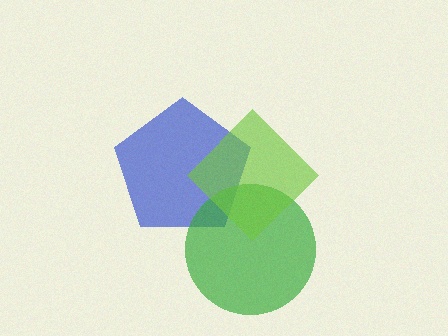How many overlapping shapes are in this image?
There are 3 overlapping shapes in the image.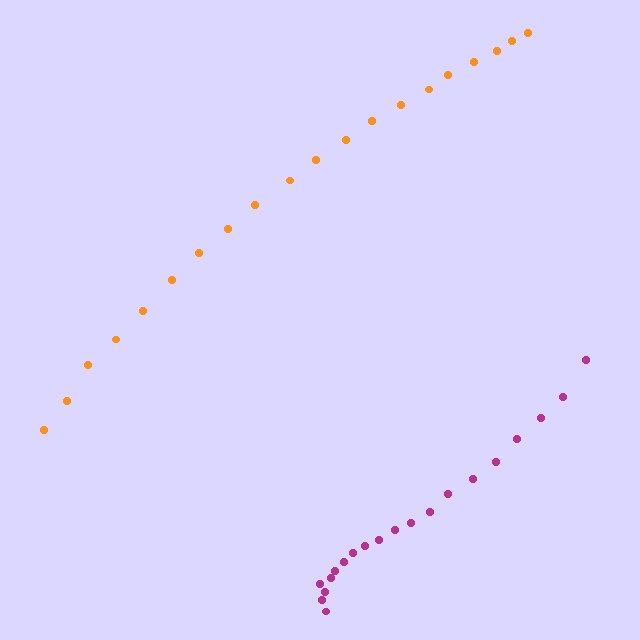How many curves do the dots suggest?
There are 2 distinct paths.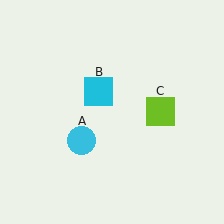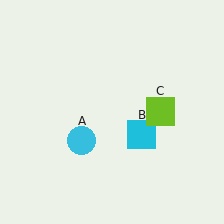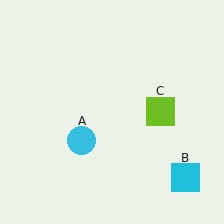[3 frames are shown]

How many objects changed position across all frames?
1 object changed position: cyan square (object B).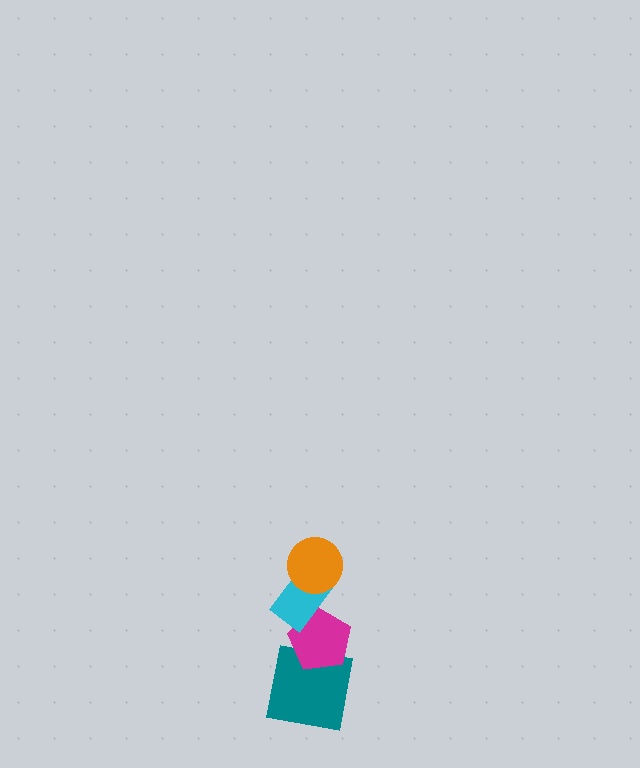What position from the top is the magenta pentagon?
The magenta pentagon is 3rd from the top.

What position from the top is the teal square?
The teal square is 4th from the top.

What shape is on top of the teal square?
The magenta pentagon is on top of the teal square.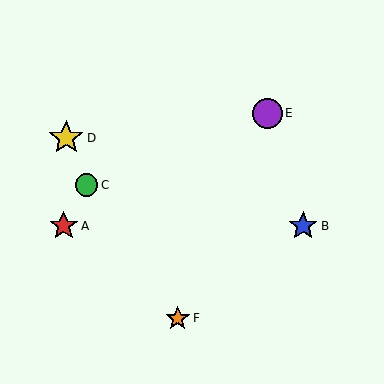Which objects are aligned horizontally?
Objects A, B are aligned horizontally.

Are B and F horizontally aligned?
No, B is at y≈226 and F is at y≈318.